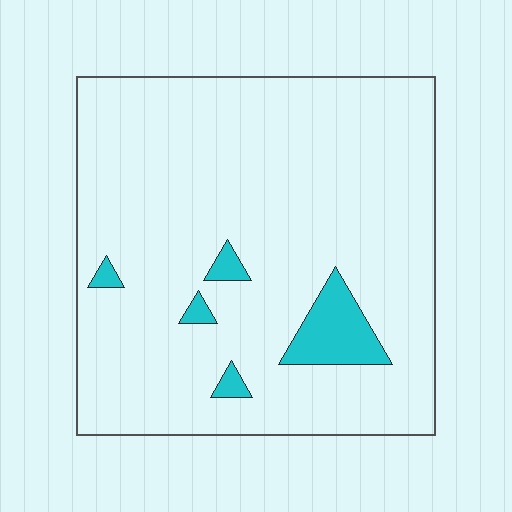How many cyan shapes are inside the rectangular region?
5.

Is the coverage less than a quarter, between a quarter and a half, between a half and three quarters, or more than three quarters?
Less than a quarter.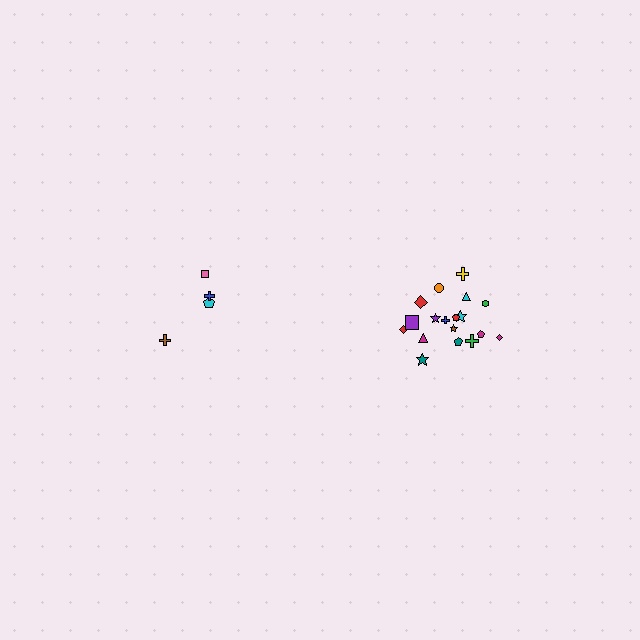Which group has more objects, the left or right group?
The right group.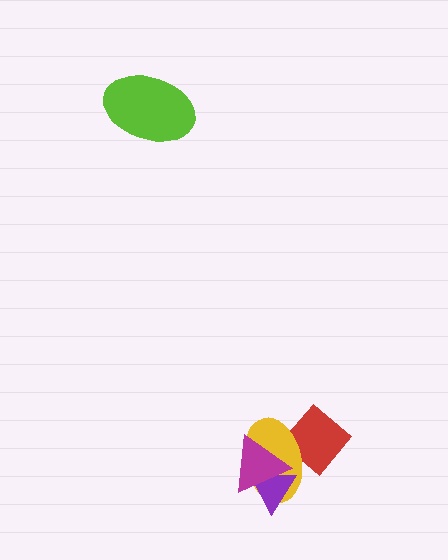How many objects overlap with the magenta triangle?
2 objects overlap with the magenta triangle.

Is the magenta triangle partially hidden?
No, no other shape covers it.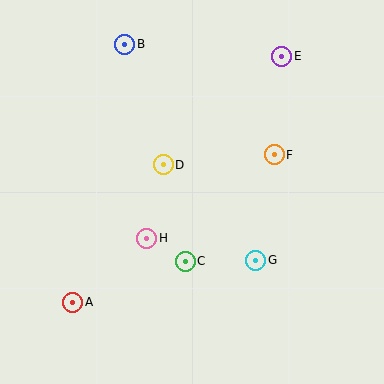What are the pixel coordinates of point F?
Point F is at (274, 155).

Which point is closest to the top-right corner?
Point E is closest to the top-right corner.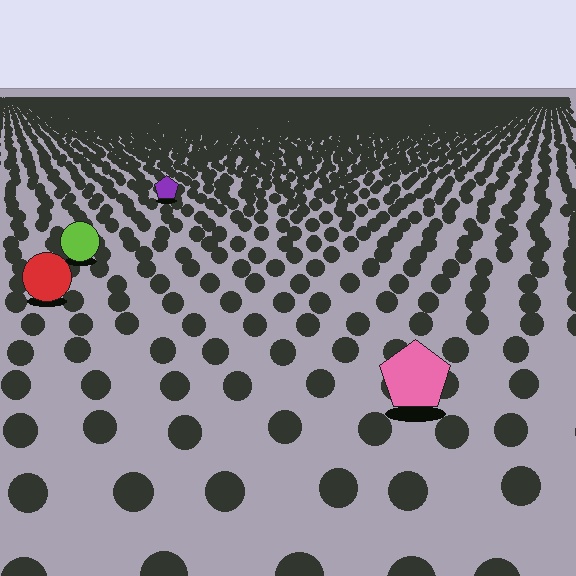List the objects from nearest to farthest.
From nearest to farthest: the pink pentagon, the red circle, the lime circle, the purple pentagon.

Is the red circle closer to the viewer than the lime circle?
Yes. The red circle is closer — you can tell from the texture gradient: the ground texture is coarser near it.